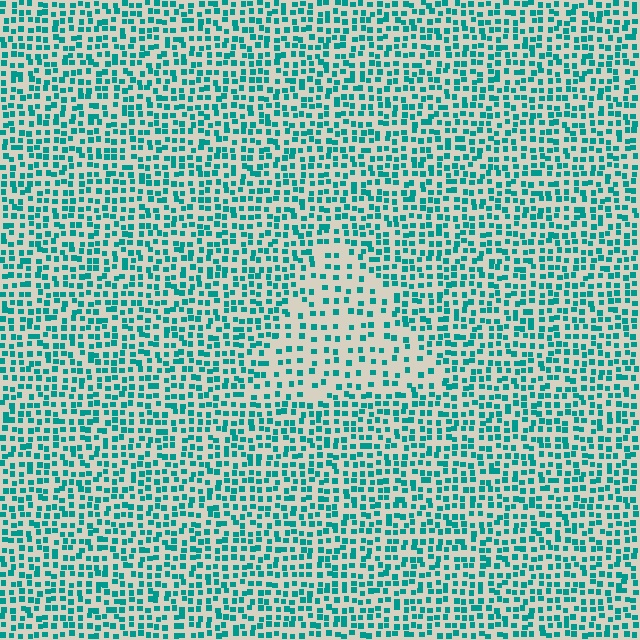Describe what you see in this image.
The image contains small teal elements arranged at two different densities. A triangle-shaped region is visible where the elements are less densely packed than the surrounding area.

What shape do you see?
I see a triangle.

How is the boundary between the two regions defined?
The boundary is defined by a change in element density (approximately 1.9x ratio). All elements are the same color, size, and shape.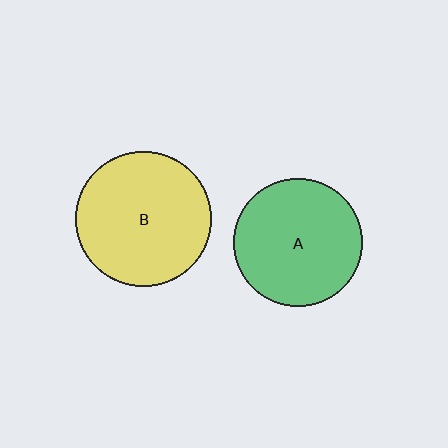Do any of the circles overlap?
No, none of the circles overlap.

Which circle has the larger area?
Circle B (yellow).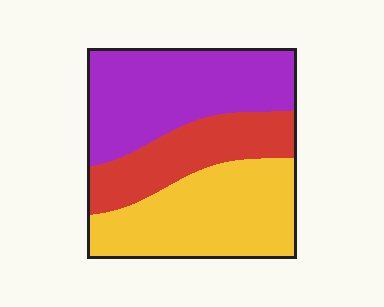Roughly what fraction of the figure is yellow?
Yellow covers 37% of the figure.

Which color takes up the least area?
Red, at roughly 25%.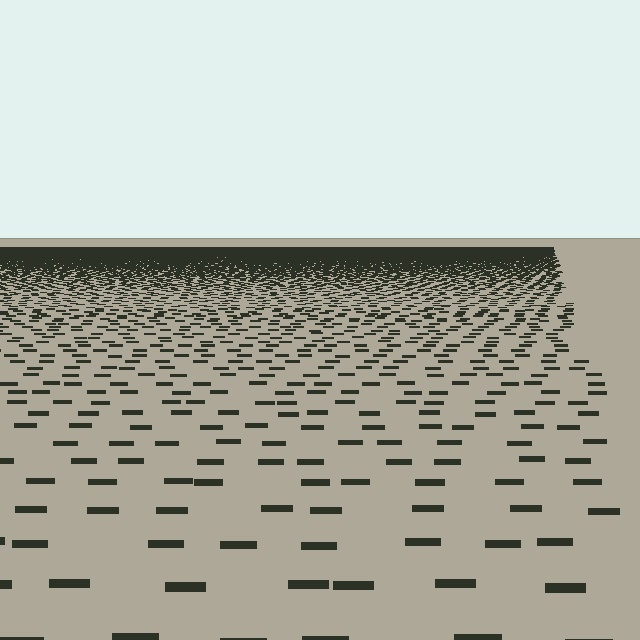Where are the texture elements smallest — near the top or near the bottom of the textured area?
Near the top.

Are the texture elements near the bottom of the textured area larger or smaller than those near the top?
Larger. Near the bottom, elements are closer to the viewer and appear at a bigger on-screen size.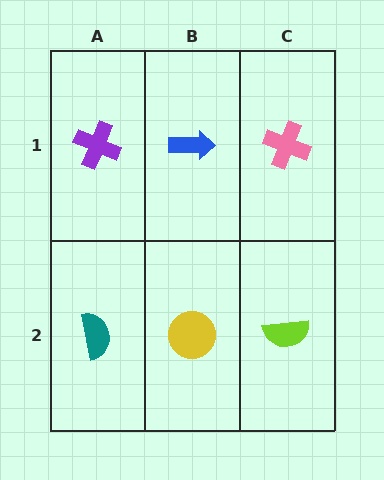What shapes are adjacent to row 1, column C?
A lime semicircle (row 2, column C), a blue arrow (row 1, column B).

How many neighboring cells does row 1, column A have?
2.